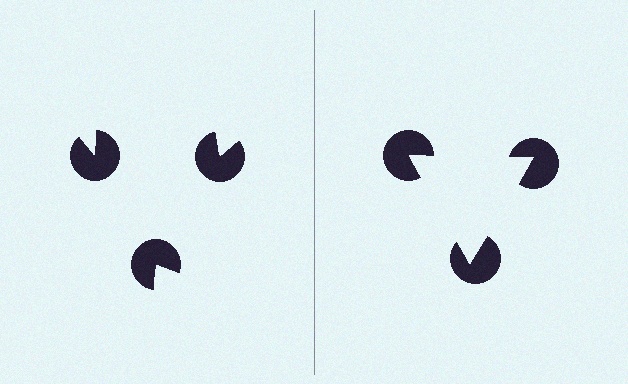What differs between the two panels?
The pac-man discs are positioned identically on both sides; only the wedge orientations differ. On the right they align to a triangle; on the left they are misaligned.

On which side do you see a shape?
An illusory triangle appears on the right side. On the left side the wedge cuts are rotated, so no coherent shape forms.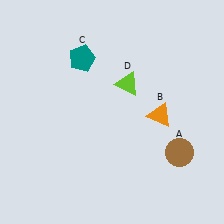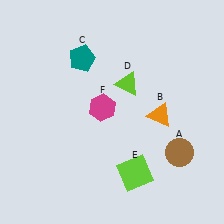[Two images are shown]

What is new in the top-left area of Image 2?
A magenta hexagon (F) was added in the top-left area of Image 2.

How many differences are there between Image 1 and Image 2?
There are 2 differences between the two images.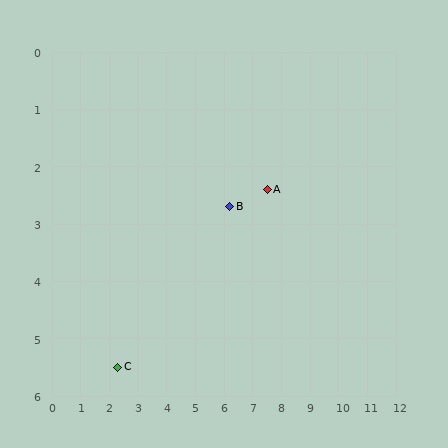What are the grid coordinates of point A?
Point A is at approximately (7.5, 2.4).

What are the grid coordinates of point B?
Point B is at approximately (6.2, 2.7).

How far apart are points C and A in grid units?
Points C and A are about 6.1 grid units apart.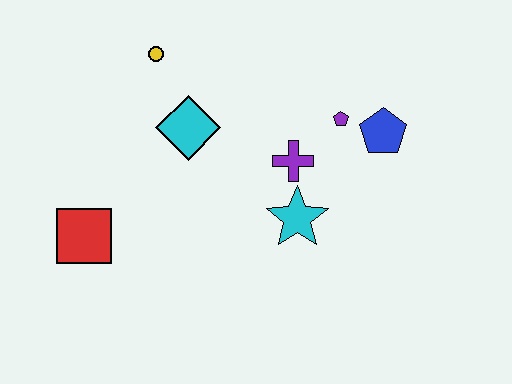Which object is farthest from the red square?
The blue pentagon is farthest from the red square.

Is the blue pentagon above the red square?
Yes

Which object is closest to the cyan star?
The purple cross is closest to the cyan star.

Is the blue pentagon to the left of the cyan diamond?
No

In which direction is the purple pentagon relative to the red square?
The purple pentagon is to the right of the red square.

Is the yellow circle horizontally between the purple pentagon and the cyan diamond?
No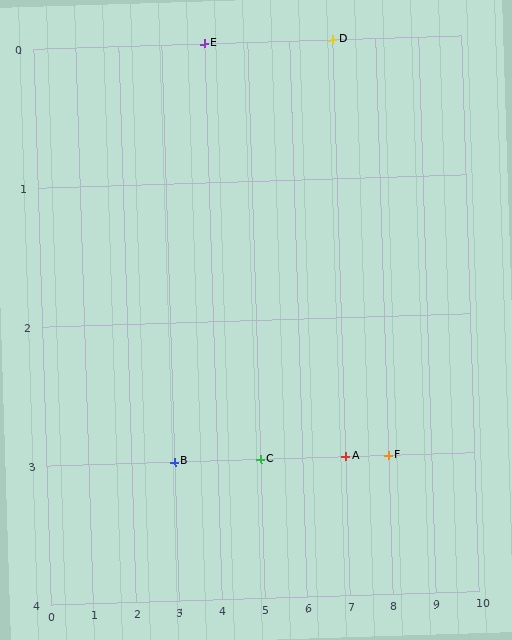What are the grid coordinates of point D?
Point D is at grid coordinates (7, 0).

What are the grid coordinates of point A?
Point A is at grid coordinates (7, 3).